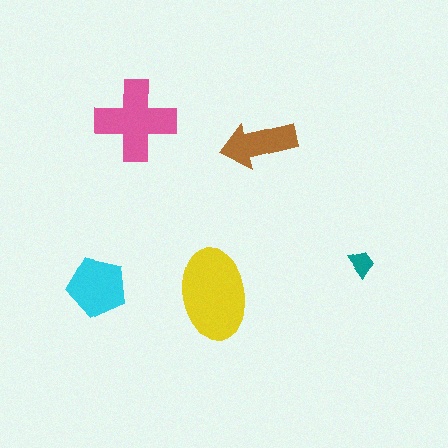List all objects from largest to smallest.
The yellow ellipse, the pink cross, the cyan pentagon, the brown arrow, the teal trapezoid.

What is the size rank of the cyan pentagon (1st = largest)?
3rd.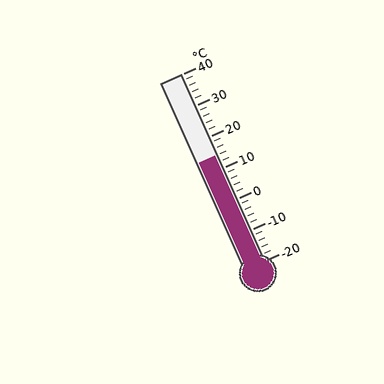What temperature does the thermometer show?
The thermometer shows approximately 14°C.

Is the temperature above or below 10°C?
The temperature is above 10°C.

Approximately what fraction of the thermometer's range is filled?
The thermometer is filled to approximately 55% of its range.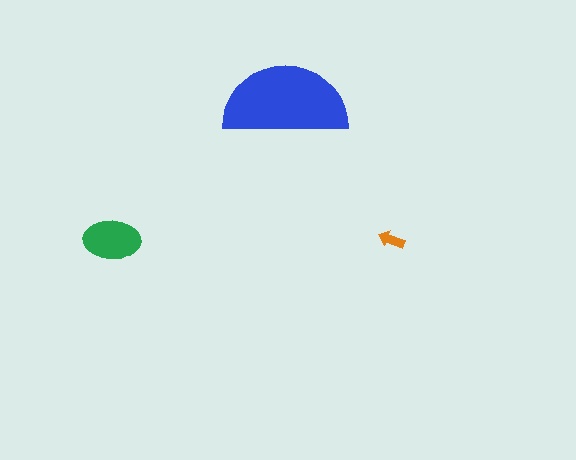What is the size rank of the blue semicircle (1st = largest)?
1st.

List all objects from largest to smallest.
The blue semicircle, the green ellipse, the orange arrow.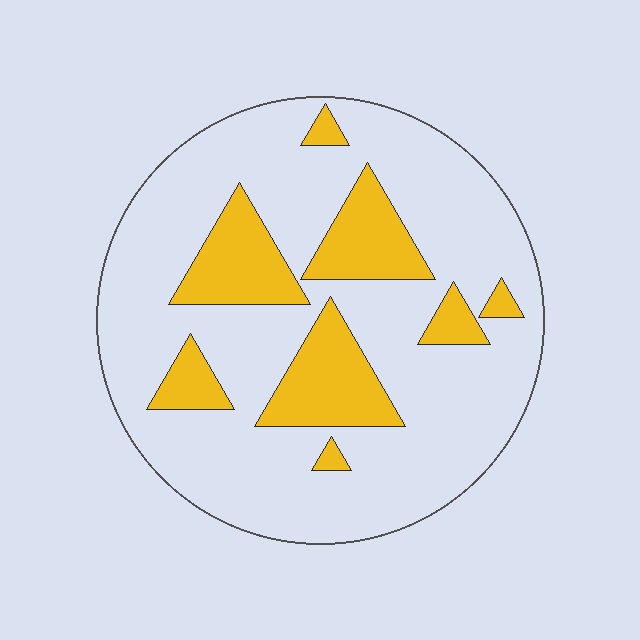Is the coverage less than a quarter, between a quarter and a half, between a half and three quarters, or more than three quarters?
Less than a quarter.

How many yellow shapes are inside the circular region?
8.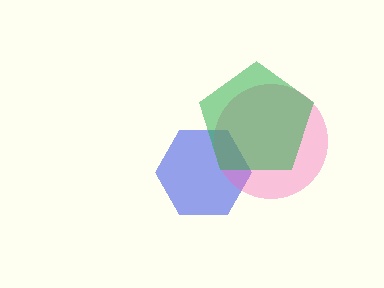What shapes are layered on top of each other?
The layered shapes are: a blue hexagon, a pink circle, a green pentagon.